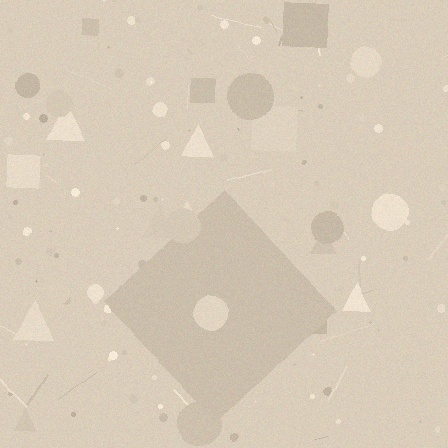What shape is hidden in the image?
A diamond is hidden in the image.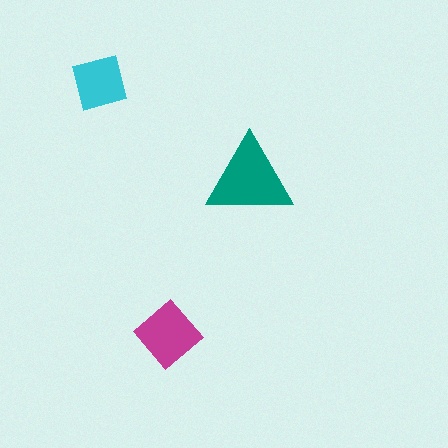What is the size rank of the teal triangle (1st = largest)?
1st.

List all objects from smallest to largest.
The cyan square, the magenta diamond, the teal triangle.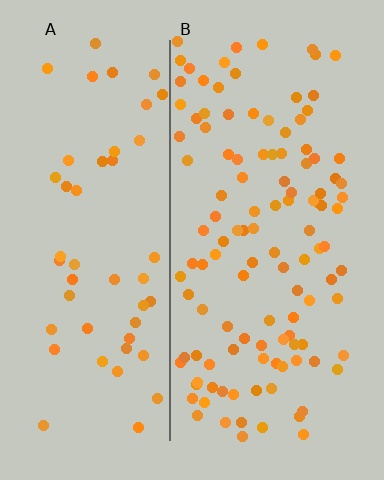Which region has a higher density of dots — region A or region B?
B (the right).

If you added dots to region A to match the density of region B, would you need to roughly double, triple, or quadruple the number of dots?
Approximately double.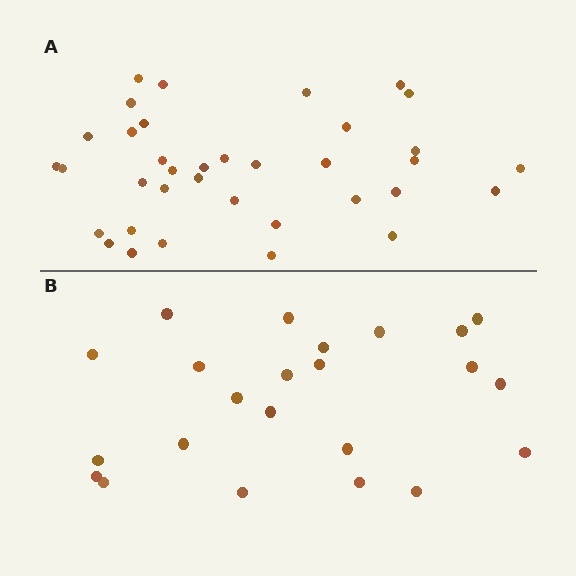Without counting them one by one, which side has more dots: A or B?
Region A (the top region) has more dots.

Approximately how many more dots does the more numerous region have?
Region A has approximately 15 more dots than region B.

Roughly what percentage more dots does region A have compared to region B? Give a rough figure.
About 55% more.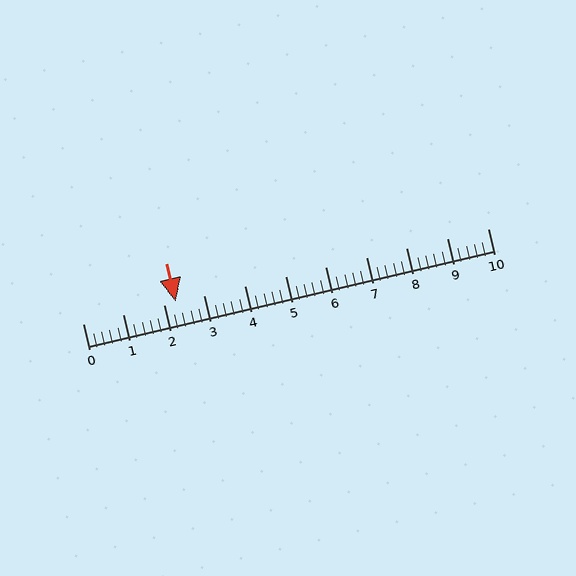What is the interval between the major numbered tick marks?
The major tick marks are spaced 1 units apart.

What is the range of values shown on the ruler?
The ruler shows values from 0 to 10.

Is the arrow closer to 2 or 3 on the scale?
The arrow is closer to 2.